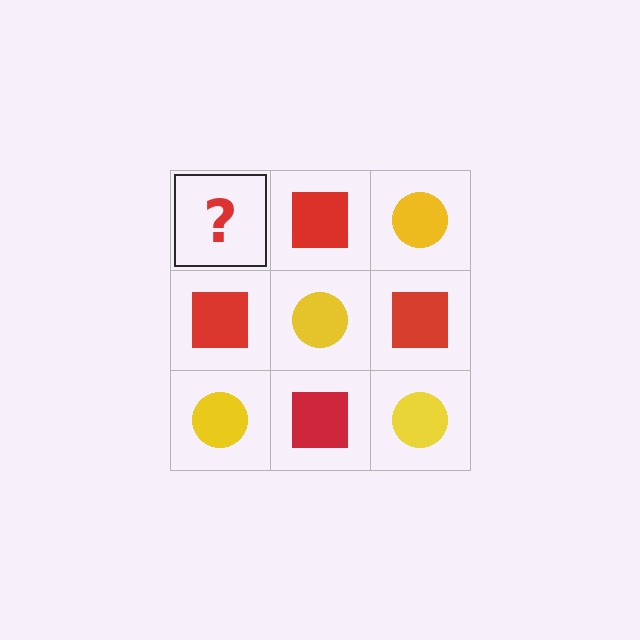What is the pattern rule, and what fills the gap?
The rule is that it alternates yellow circle and red square in a checkerboard pattern. The gap should be filled with a yellow circle.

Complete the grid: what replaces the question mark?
The question mark should be replaced with a yellow circle.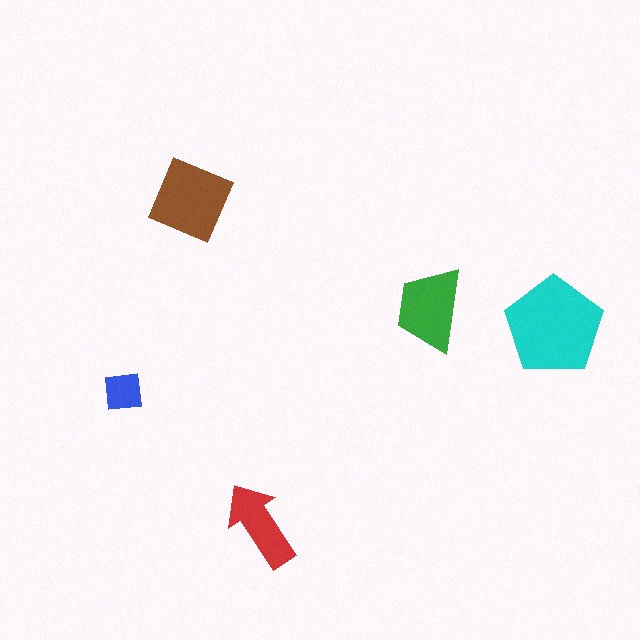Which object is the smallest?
The blue square.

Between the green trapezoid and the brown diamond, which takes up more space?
The brown diamond.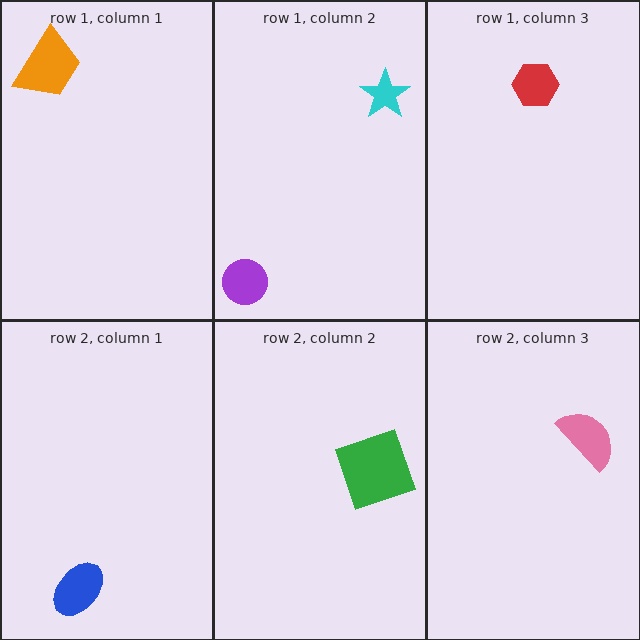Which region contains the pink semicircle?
The row 2, column 3 region.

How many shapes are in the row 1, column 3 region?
1.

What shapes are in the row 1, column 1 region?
The orange trapezoid.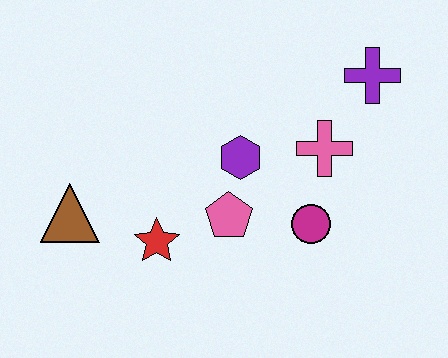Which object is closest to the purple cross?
The pink cross is closest to the purple cross.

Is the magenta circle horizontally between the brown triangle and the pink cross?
Yes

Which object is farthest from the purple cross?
The brown triangle is farthest from the purple cross.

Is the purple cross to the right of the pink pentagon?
Yes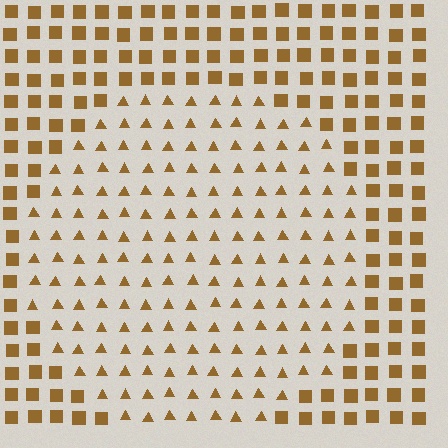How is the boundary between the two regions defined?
The boundary is defined by a change in element shape: triangles inside vs. squares outside. All elements share the same color and spacing.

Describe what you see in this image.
The image is filled with small brown elements arranged in a uniform grid. A circle-shaped region contains triangles, while the surrounding area contains squares. The boundary is defined purely by the change in element shape.